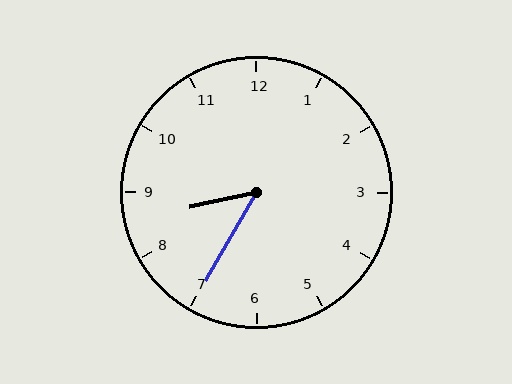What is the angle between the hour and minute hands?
Approximately 48 degrees.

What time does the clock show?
8:35.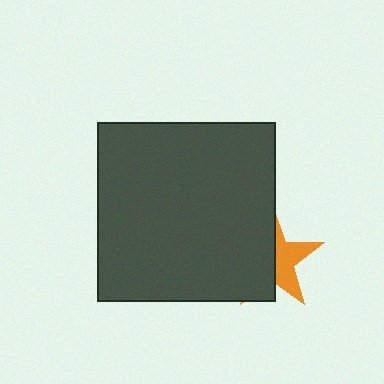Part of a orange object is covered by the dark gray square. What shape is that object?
It is a star.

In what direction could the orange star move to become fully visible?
The orange star could move right. That would shift it out from behind the dark gray square entirely.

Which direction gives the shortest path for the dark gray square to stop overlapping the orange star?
Moving left gives the shortest separation.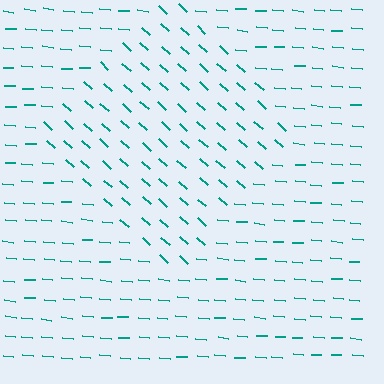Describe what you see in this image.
The image is filled with small teal line segments. A diamond region in the image has lines oriented differently from the surrounding lines, creating a visible texture boundary.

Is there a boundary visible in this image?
Yes, there is a texture boundary formed by a change in line orientation.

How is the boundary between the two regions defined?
The boundary is defined purely by a change in line orientation (approximately 37 degrees difference). All lines are the same color and thickness.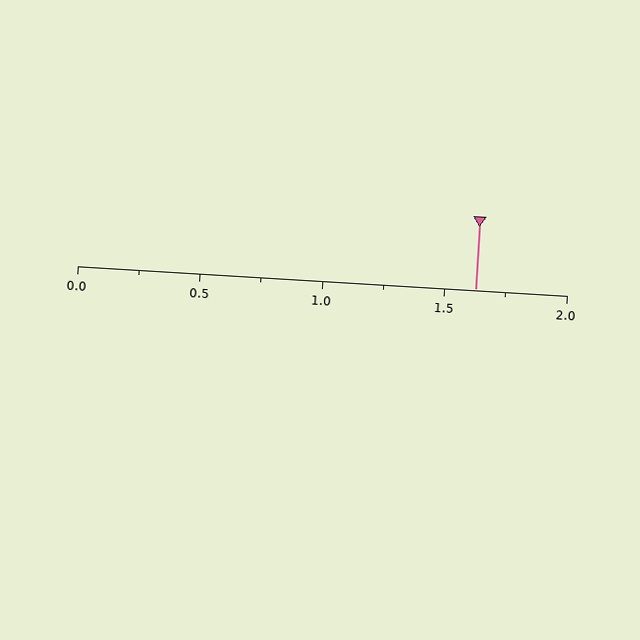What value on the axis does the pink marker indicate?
The marker indicates approximately 1.62.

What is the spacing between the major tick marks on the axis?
The major ticks are spaced 0.5 apart.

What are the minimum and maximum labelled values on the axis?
The axis runs from 0.0 to 2.0.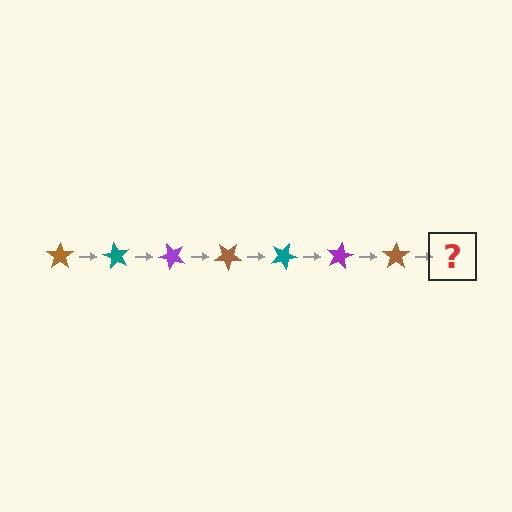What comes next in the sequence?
The next element should be a teal star, rotated 420 degrees from the start.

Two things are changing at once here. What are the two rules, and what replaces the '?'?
The two rules are that it rotates 60 degrees each step and the color cycles through brown, teal, and purple. The '?' should be a teal star, rotated 420 degrees from the start.